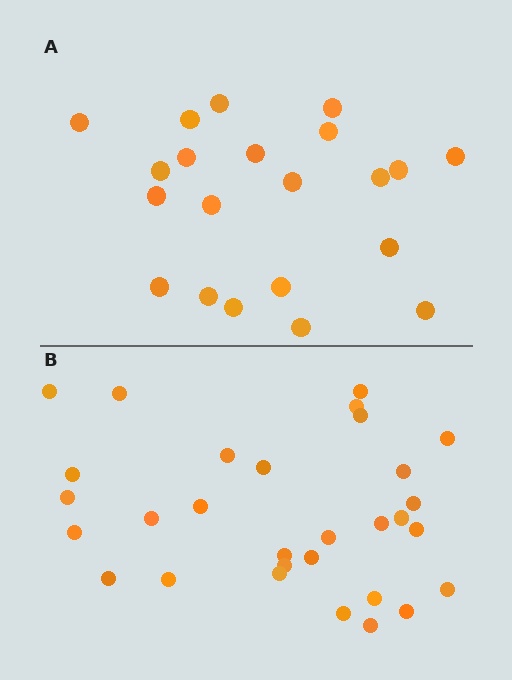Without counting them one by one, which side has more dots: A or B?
Region B (the bottom region) has more dots.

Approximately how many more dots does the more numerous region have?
Region B has roughly 8 or so more dots than region A.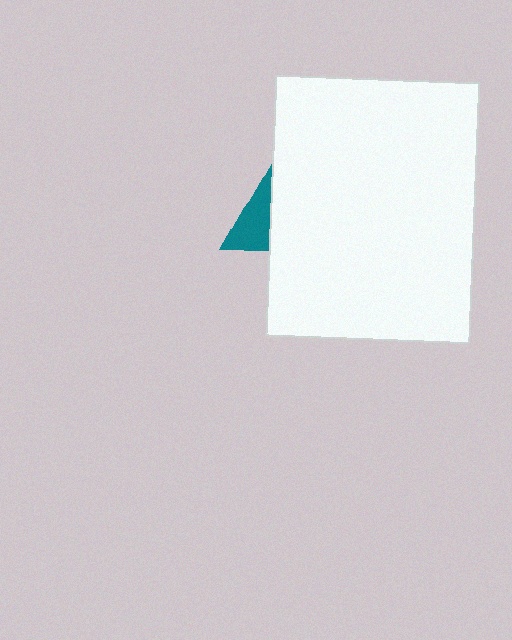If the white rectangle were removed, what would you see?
You would see the complete teal triangle.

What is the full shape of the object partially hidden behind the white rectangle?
The partially hidden object is a teal triangle.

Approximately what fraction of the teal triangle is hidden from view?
Roughly 70% of the teal triangle is hidden behind the white rectangle.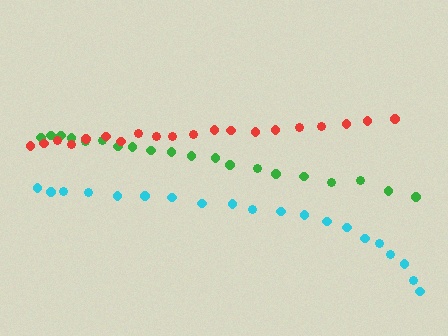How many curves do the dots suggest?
There are 3 distinct paths.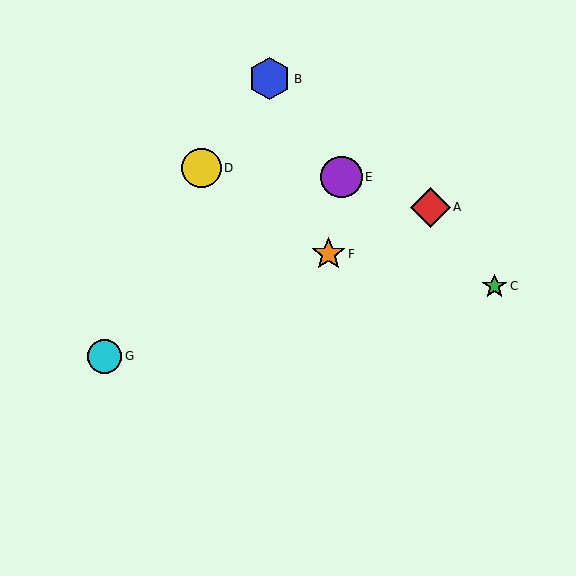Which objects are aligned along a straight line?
Objects A, F, G are aligned along a straight line.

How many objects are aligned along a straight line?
3 objects (A, F, G) are aligned along a straight line.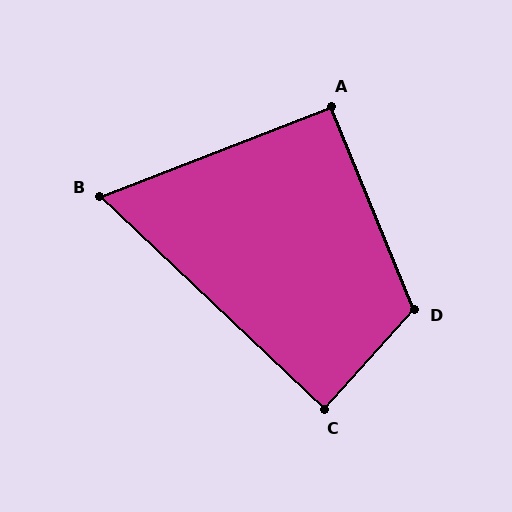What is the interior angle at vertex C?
Approximately 89 degrees (approximately right).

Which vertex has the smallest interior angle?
B, at approximately 65 degrees.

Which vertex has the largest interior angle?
D, at approximately 115 degrees.